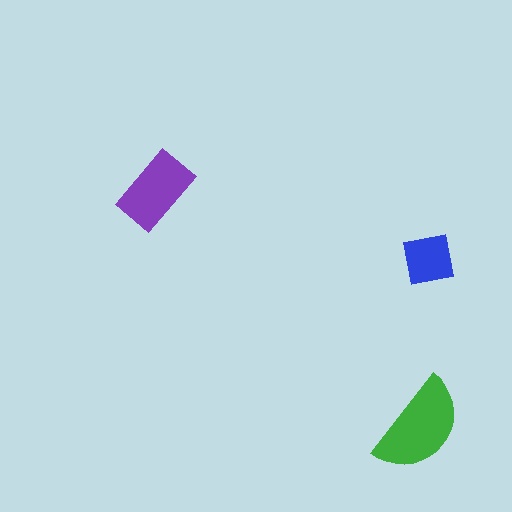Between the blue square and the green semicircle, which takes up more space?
The green semicircle.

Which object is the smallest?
The blue square.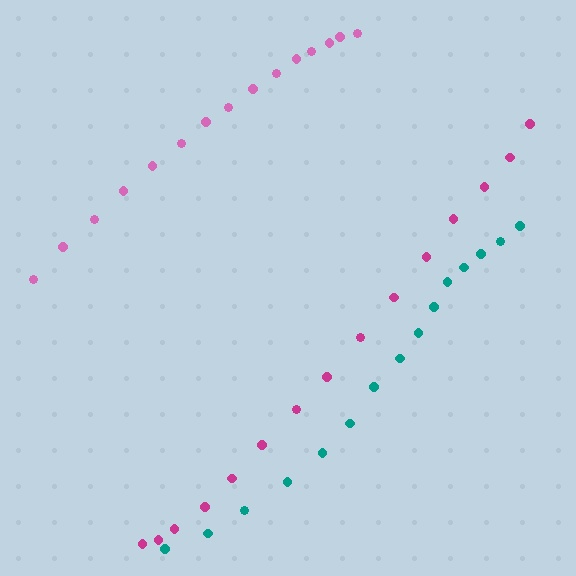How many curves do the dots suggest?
There are 3 distinct paths.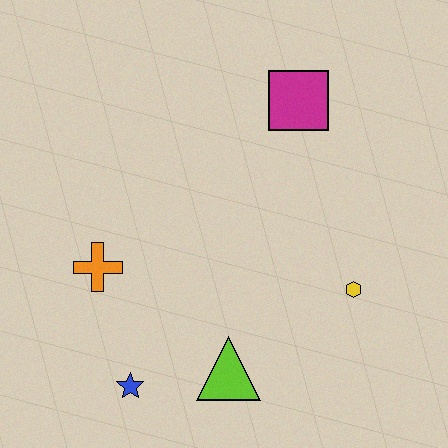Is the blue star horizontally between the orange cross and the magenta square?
Yes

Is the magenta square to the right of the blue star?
Yes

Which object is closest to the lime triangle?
The blue star is closest to the lime triangle.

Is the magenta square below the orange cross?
No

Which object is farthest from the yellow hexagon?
The orange cross is farthest from the yellow hexagon.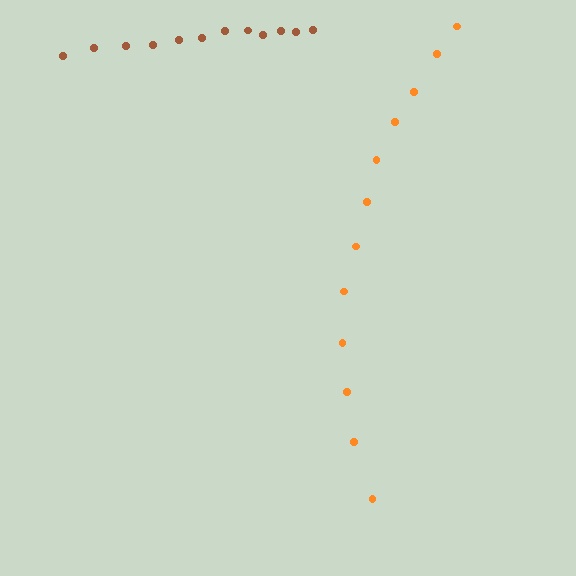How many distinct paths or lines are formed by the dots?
There are 2 distinct paths.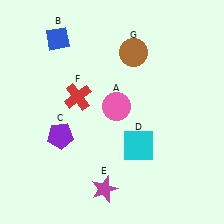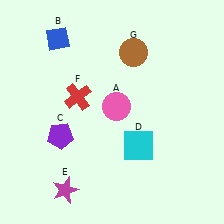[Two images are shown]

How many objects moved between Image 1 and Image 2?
1 object moved between the two images.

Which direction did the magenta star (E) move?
The magenta star (E) moved left.